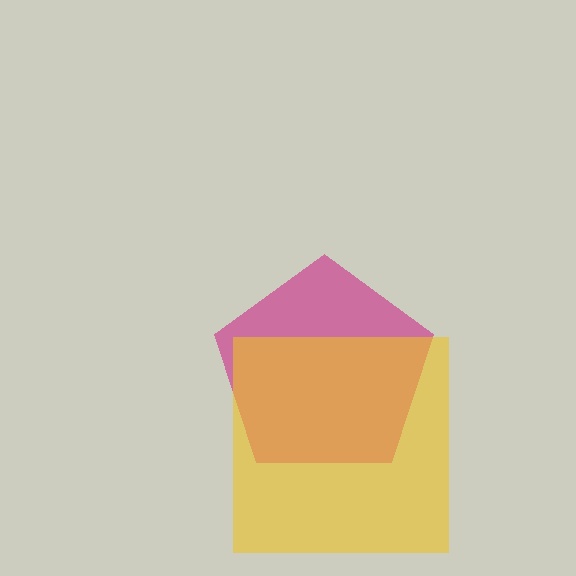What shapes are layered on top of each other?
The layered shapes are: a magenta pentagon, a yellow square.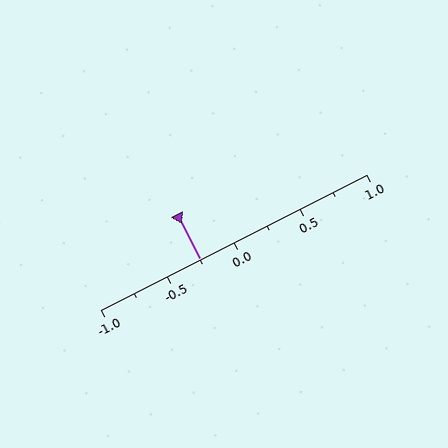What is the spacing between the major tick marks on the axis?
The major ticks are spaced 0.5 apart.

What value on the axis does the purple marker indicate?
The marker indicates approximately -0.25.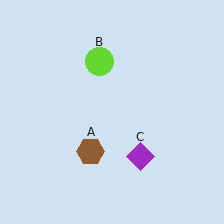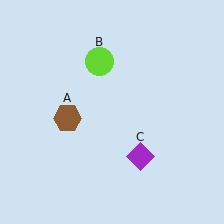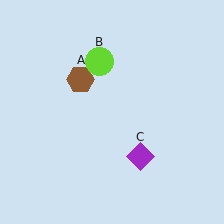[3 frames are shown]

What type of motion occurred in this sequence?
The brown hexagon (object A) rotated clockwise around the center of the scene.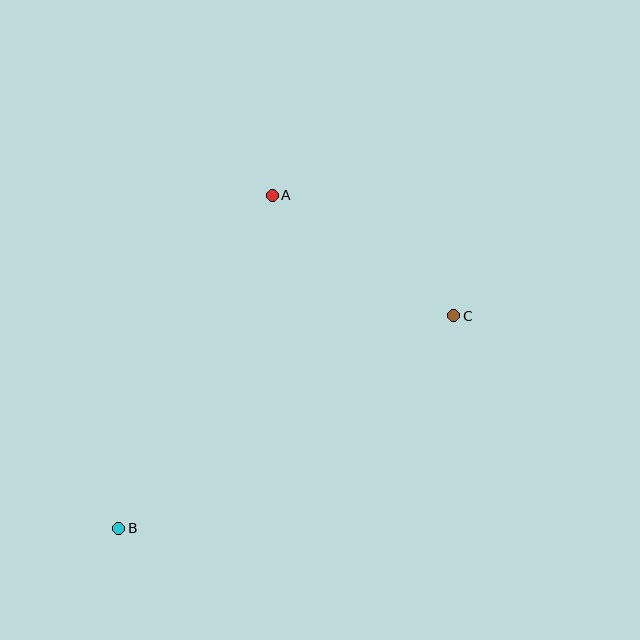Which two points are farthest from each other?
Points B and C are farthest from each other.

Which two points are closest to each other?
Points A and C are closest to each other.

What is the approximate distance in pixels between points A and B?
The distance between A and B is approximately 367 pixels.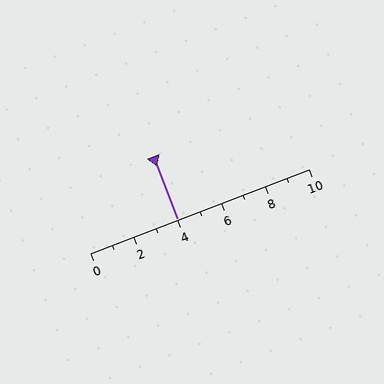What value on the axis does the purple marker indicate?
The marker indicates approximately 4.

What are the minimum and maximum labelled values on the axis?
The axis runs from 0 to 10.